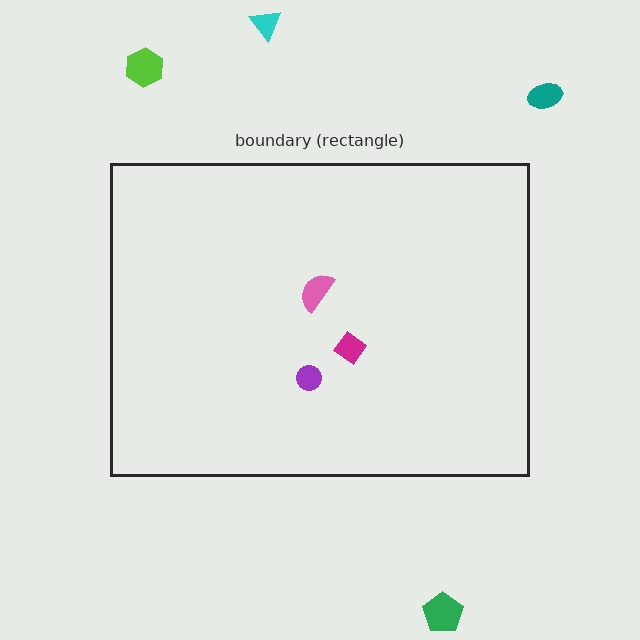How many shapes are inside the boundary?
3 inside, 4 outside.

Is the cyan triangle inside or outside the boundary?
Outside.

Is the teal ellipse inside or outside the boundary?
Outside.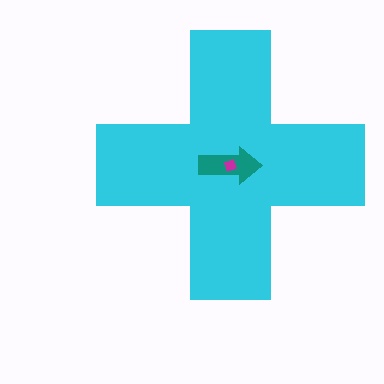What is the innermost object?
The magenta diamond.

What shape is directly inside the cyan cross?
The teal arrow.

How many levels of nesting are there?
3.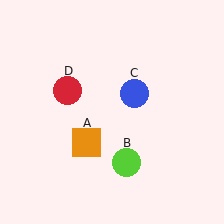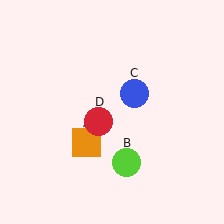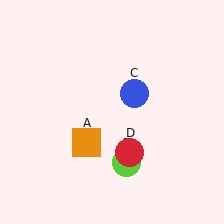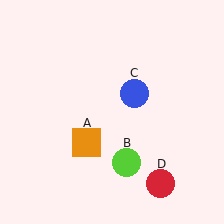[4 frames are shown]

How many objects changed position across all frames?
1 object changed position: red circle (object D).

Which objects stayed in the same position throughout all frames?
Orange square (object A) and lime circle (object B) and blue circle (object C) remained stationary.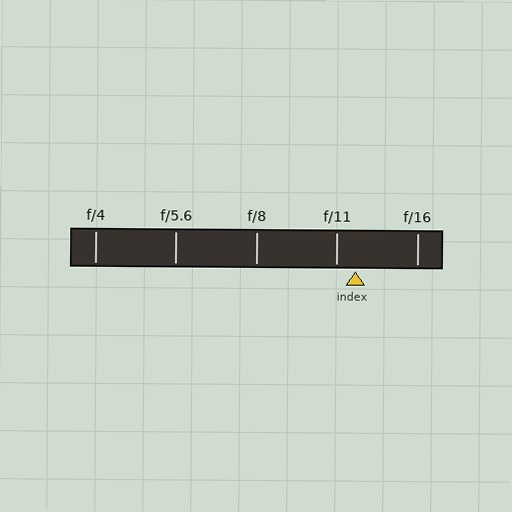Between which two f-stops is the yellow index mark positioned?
The index mark is between f/11 and f/16.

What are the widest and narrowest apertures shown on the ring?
The widest aperture shown is f/4 and the narrowest is f/16.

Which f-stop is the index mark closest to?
The index mark is closest to f/11.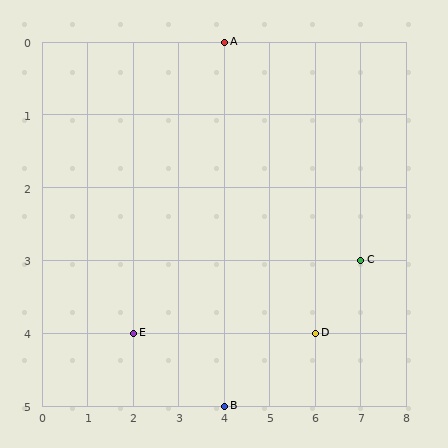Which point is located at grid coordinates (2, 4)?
Point E is at (2, 4).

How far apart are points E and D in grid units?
Points E and D are 4 columns apart.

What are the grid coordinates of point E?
Point E is at grid coordinates (2, 4).